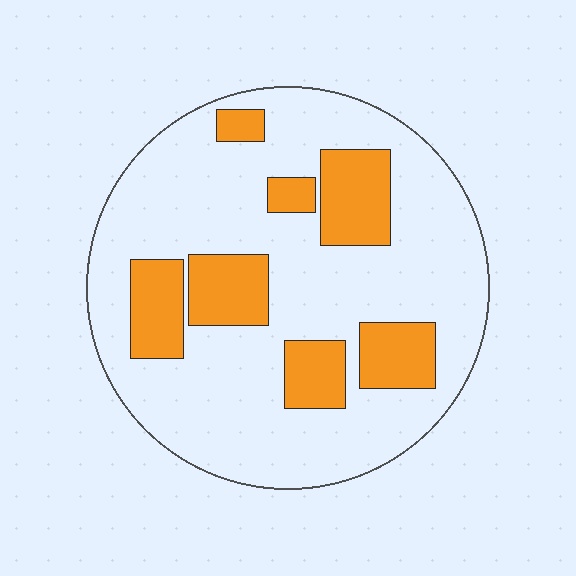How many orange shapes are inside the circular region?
7.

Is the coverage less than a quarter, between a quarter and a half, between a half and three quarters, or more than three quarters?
Less than a quarter.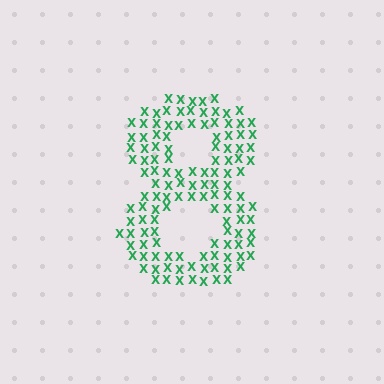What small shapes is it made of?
It is made of small letter X's.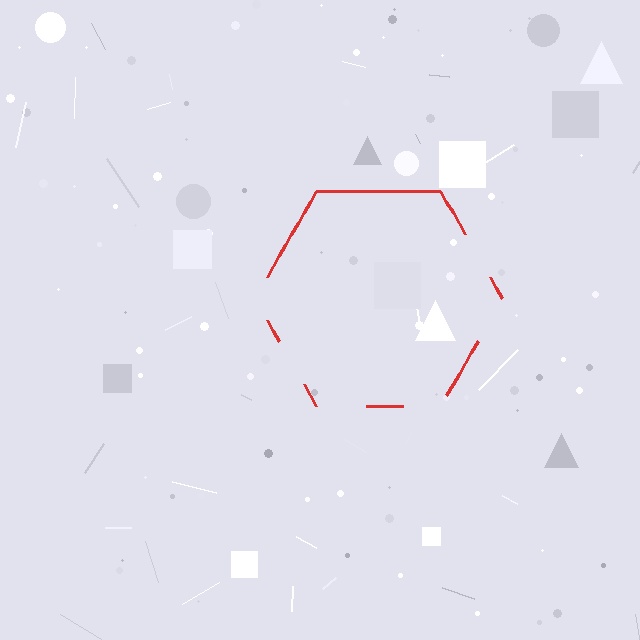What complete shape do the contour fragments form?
The contour fragments form a hexagon.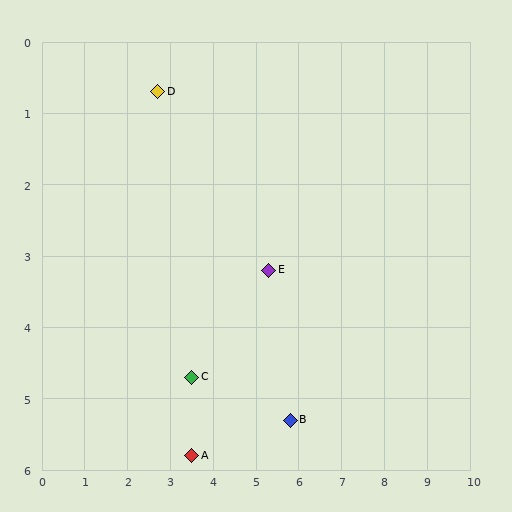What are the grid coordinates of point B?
Point B is at approximately (5.8, 5.3).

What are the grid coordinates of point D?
Point D is at approximately (2.7, 0.7).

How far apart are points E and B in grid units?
Points E and B are about 2.2 grid units apart.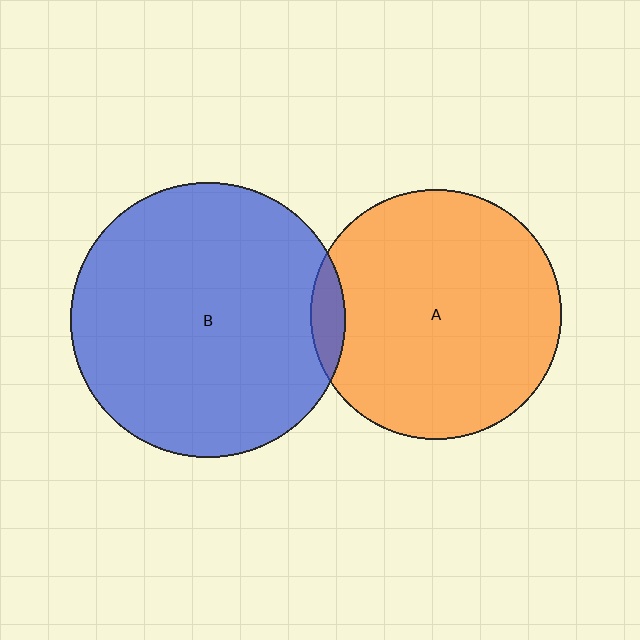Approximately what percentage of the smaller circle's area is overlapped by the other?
Approximately 5%.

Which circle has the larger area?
Circle B (blue).